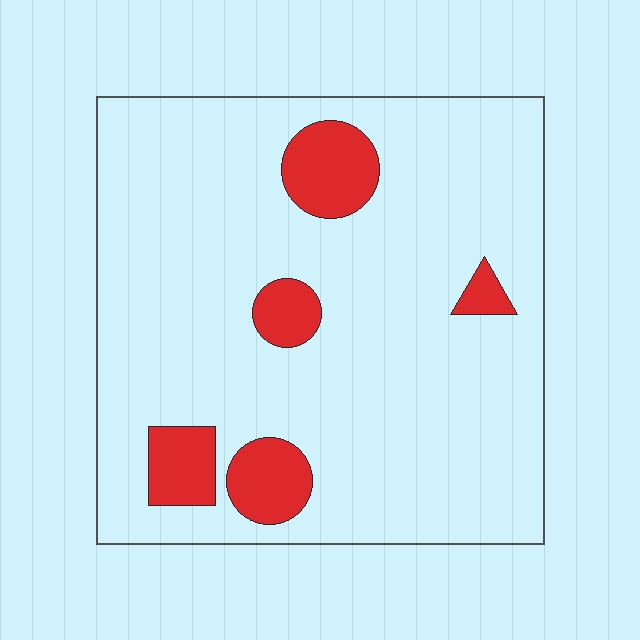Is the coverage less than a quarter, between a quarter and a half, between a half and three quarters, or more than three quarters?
Less than a quarter.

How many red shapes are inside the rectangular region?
5.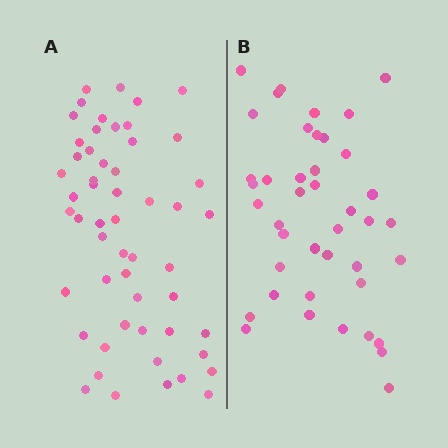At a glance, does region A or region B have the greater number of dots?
Region A (the left region) has more dots.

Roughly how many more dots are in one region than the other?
Region A has roughly 12 or so more dots than region B.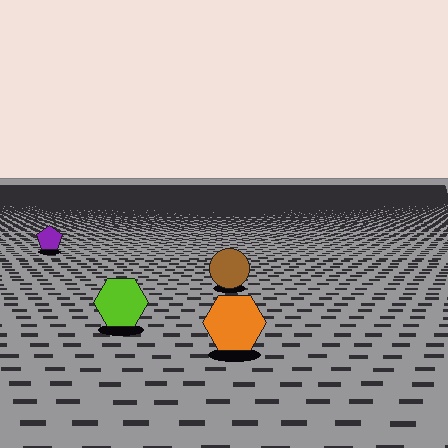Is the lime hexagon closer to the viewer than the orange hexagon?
No. The orange hexagon is closer — you can tell from the texture gradient: the ground texture is coarser near it.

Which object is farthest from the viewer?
The purple pentagon is farthest from the viewer. It appears smaller and the ground texture around it is denser.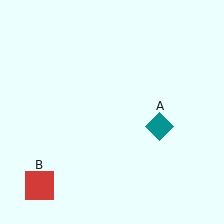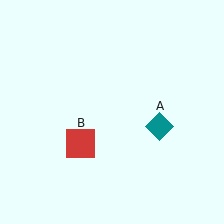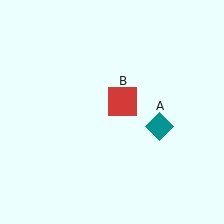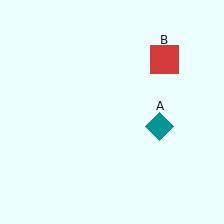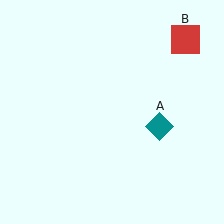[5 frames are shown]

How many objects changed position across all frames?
1 object changed position: red square (object B).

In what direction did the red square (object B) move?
The red square (object B) moved up and to the right.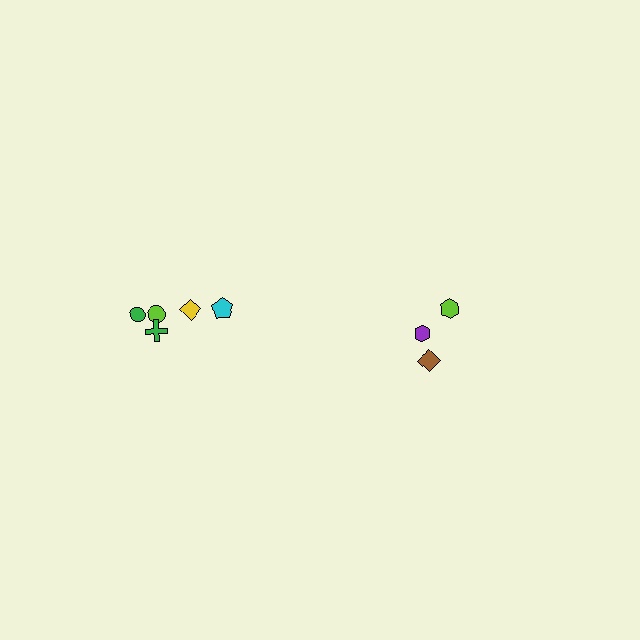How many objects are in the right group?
There are 3 objects.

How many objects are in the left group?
There are 5 objects.